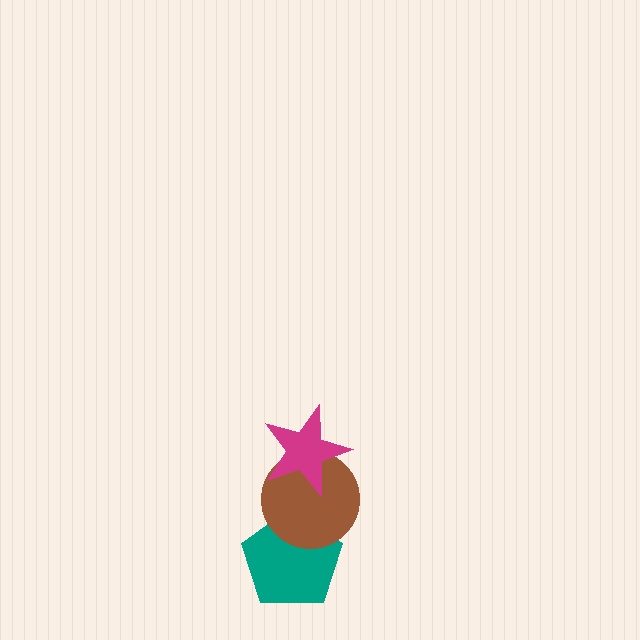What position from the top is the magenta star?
The magenta star is 1st from the top.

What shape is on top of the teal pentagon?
The brown circle is on top of the teal pentagon.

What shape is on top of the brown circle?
The magenta star is on top of the brown circle.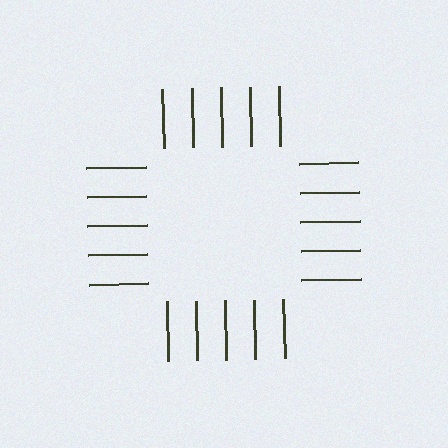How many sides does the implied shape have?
4 sides — the line-ends trace a square.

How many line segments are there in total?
20 — 5 along each of the 4 edges.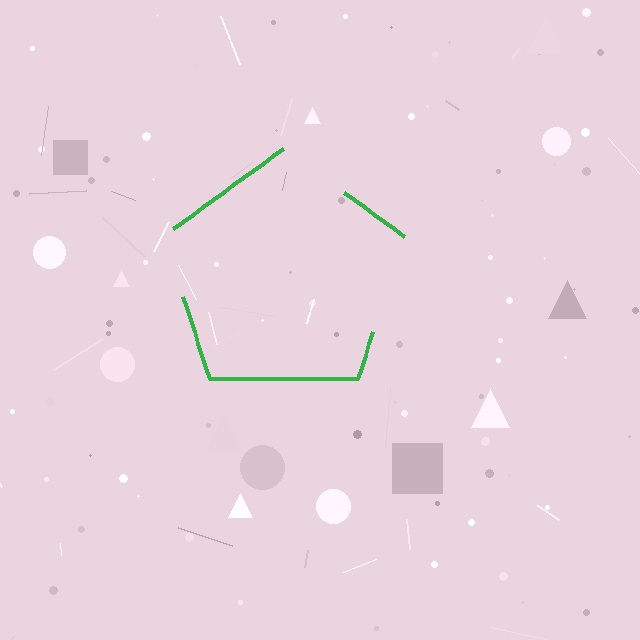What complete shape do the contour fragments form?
The contour fragments form a pentagon.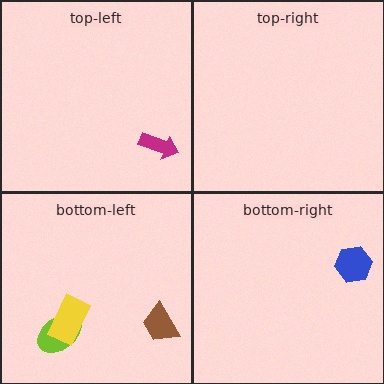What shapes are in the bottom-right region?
The blue hexagon.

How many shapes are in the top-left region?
1.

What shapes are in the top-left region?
The magenta arrow.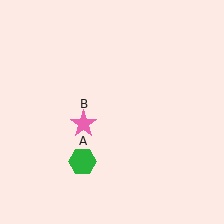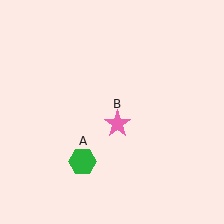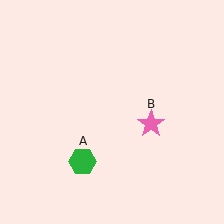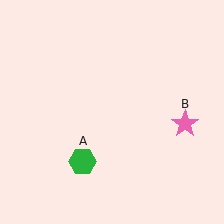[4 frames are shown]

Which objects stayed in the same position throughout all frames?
Green hexagon (object A) remained stationary.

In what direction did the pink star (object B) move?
The pink star (object B) moved right.